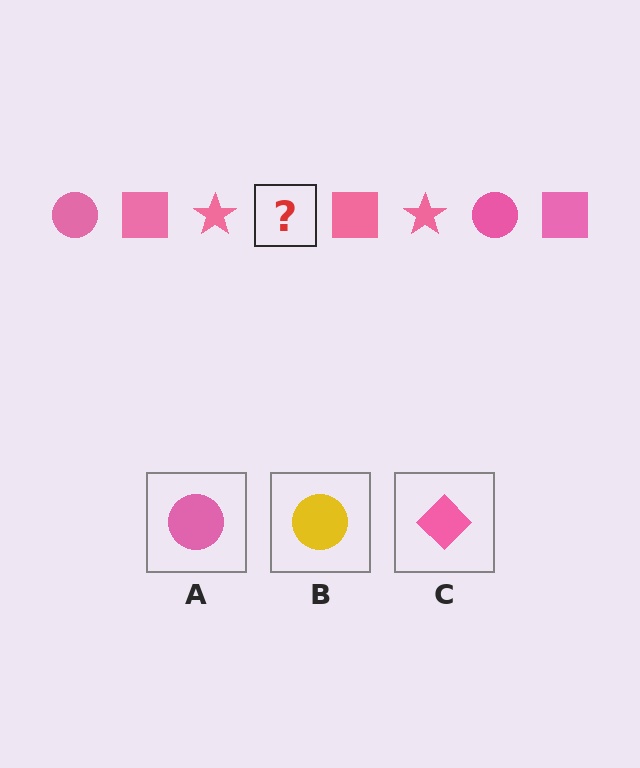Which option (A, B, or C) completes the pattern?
A.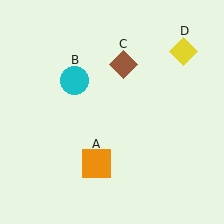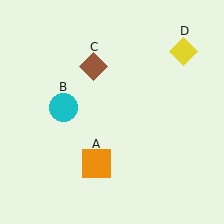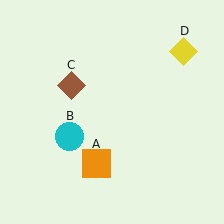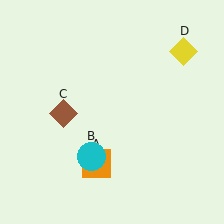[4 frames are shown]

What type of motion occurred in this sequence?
The cyan circle (object B), brown diamond (object C) rotated counterclockwise around the center of the scene.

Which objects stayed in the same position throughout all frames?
Orange square (object A) and yellow diamond (object D) remained stationary.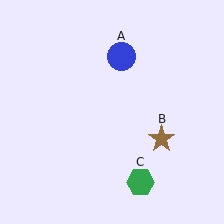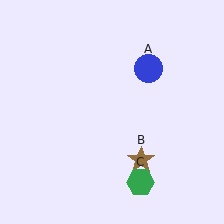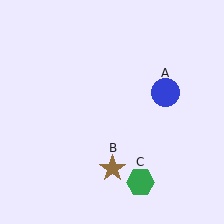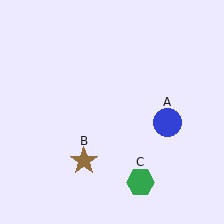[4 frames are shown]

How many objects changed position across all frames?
2 objects changed position: blue circle (object A), brown star (object B).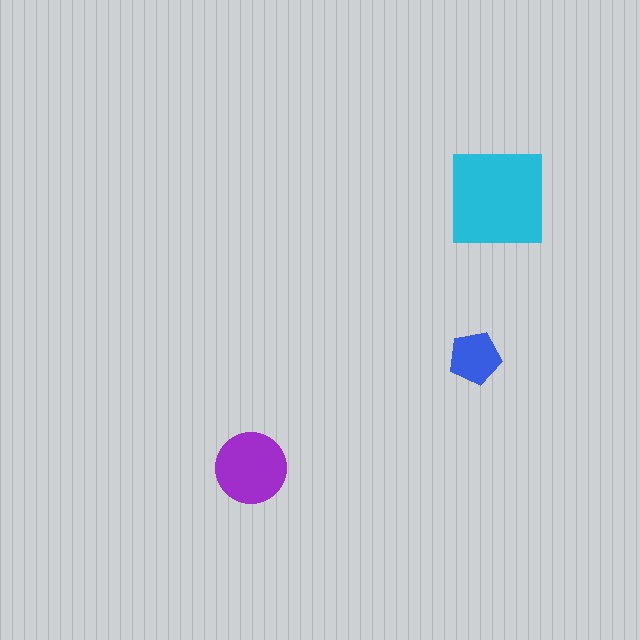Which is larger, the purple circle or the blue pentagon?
The purple circle.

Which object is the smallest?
The blue pentagon.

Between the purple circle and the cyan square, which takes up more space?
The cyan square.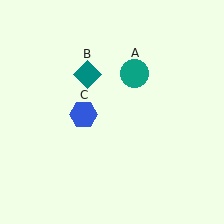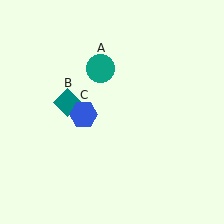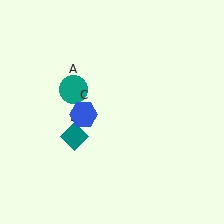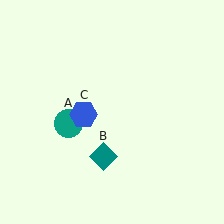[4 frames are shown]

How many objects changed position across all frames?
2 objects changed position: teal circle (object A), teal diamond (object B).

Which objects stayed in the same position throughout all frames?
Blue hexagon (object C) remained stationary.